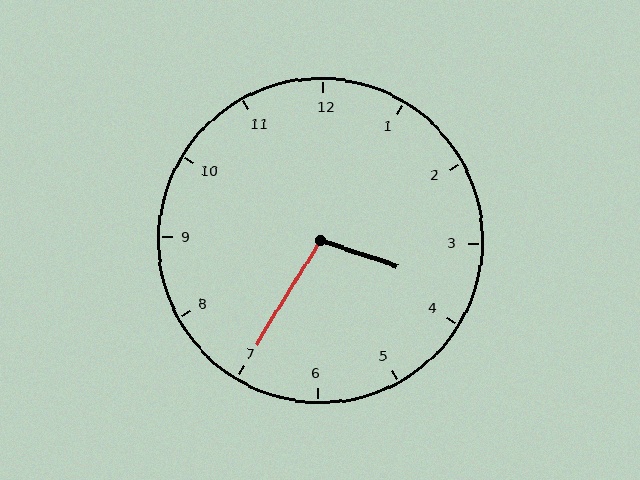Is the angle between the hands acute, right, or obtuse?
It is obtuse.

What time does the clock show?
3:35.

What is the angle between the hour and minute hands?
Approximately 102 degrees.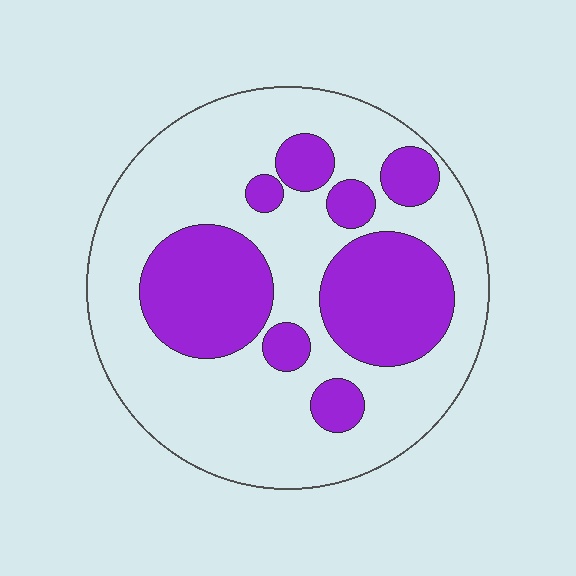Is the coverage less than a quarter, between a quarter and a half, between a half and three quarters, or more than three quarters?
Between a quarter and a half.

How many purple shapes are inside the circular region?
8.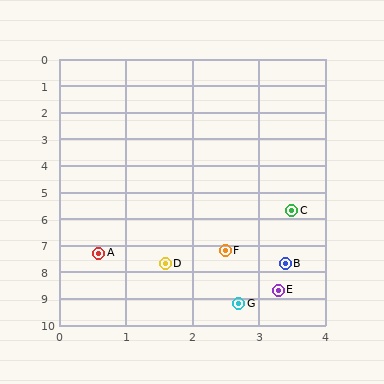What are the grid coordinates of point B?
Point B is at approximately (3.4, 7.7).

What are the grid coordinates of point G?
Point G is at approximately (2.7, 9.2).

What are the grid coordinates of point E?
Point E is at approximately (3.3, 8.7).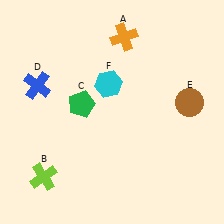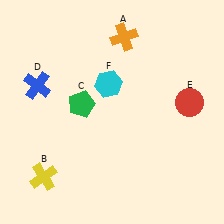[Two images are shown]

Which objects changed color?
B changed from lime to yellow. E changed from brown to red.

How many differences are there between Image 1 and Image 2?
There are 2 differences between the two images.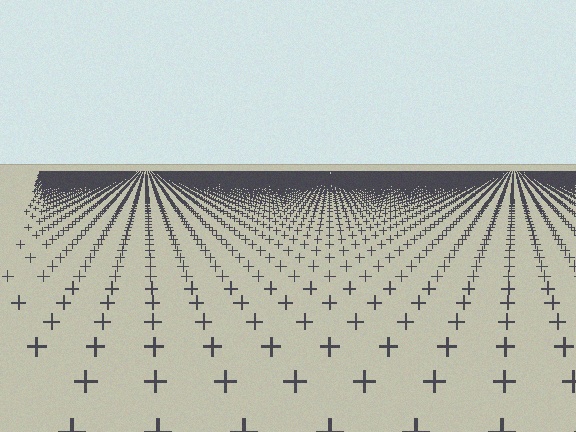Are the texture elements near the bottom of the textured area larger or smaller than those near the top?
Larger. Near the bottom, elements are closer to the viewer and appear at a bigger on-screen size.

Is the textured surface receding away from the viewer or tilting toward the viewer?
The surface is receding away from the viewer. Texture elements get smaller and denser toward the top.